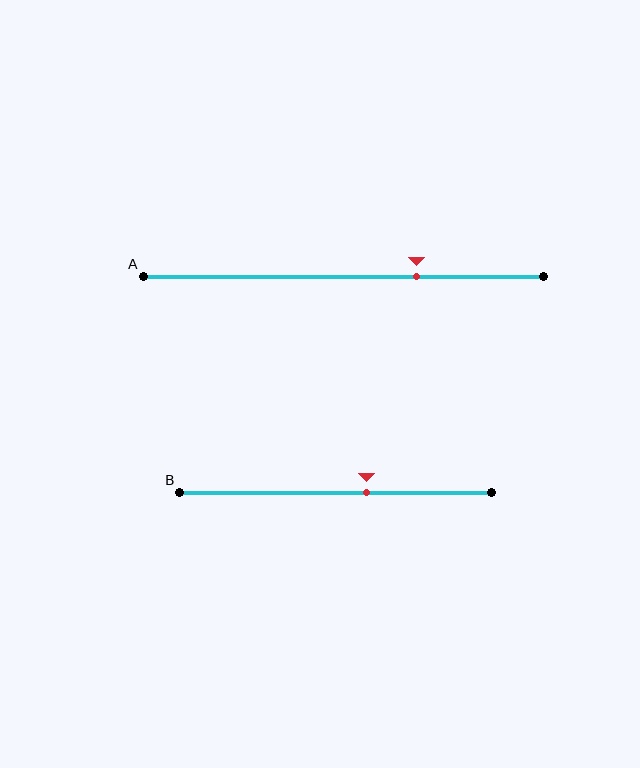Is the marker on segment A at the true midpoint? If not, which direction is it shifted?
No, the marker on segment A is shifted to the right by about 18% of the segment length.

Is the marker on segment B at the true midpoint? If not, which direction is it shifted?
No, the marker on segment B is shifted to the right by about 10% of the segment length.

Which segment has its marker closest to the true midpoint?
Segment B has its marker closest to the true midpoint.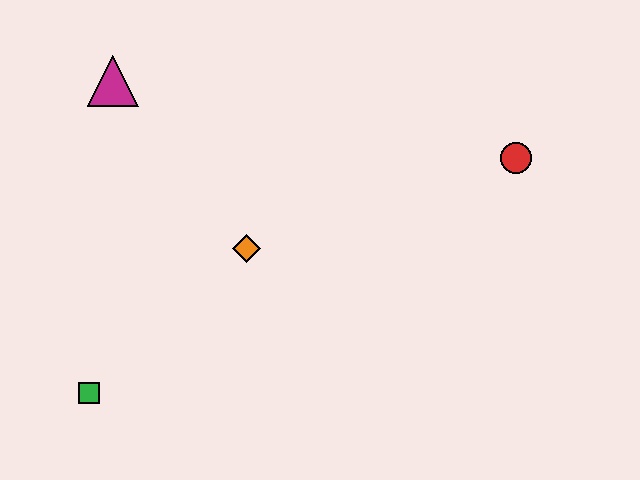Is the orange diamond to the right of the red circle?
No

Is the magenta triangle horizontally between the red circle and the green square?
Yes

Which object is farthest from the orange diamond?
The red circle is farthest from the orange diamond.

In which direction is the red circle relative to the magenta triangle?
The red circle is to the right of the magenta triangle.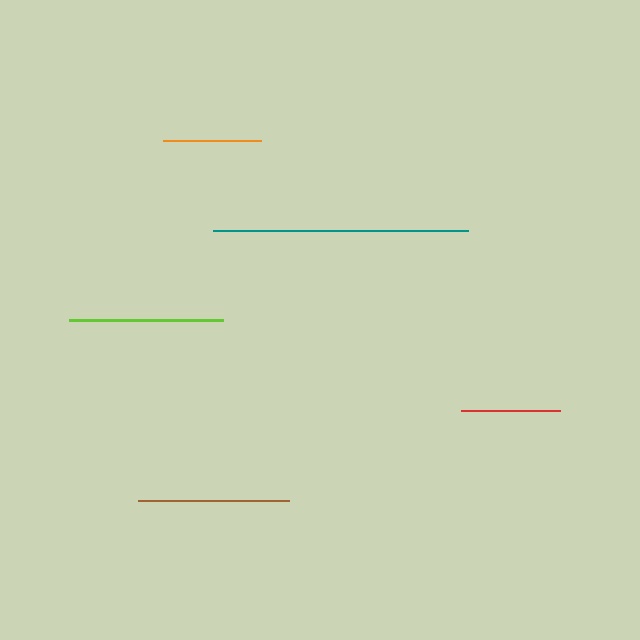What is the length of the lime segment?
The lime segment is approximately 153 pixels long.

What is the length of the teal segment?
The teal segment is approximately 254 pixels long.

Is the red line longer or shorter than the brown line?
The brown line is longer than the red line.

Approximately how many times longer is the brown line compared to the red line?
The brown line is approximately 1.5 times the length of the red line.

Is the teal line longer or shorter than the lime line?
The teal line is longer than the lime line.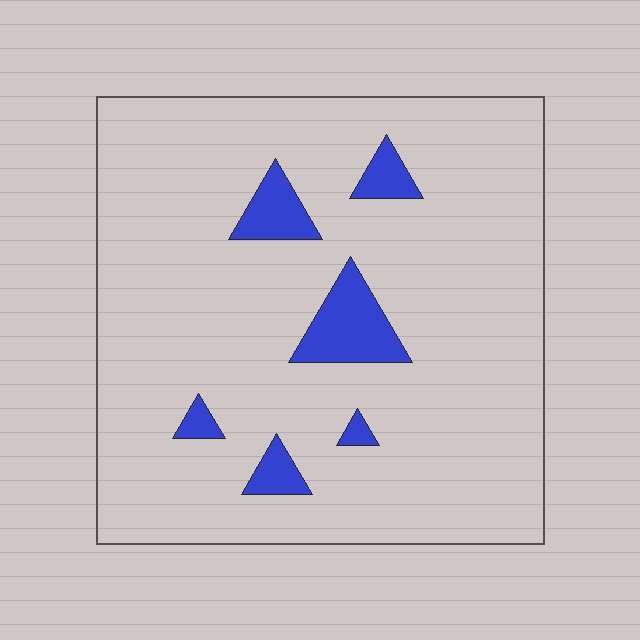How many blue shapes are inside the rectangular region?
6.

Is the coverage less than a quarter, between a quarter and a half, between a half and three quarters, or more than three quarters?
Less than a quarter.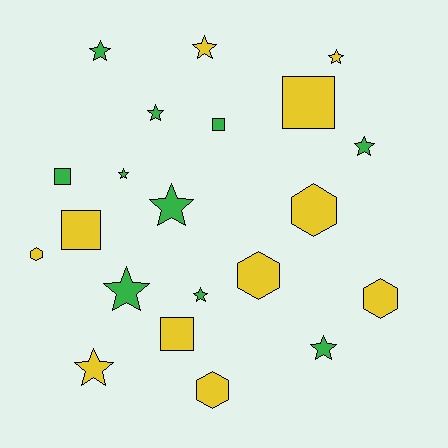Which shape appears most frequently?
Star, with 11 objects.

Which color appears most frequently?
Yellow, with 11 objects.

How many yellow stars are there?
There are 3 yellow stars.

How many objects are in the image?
There are 21 objects.